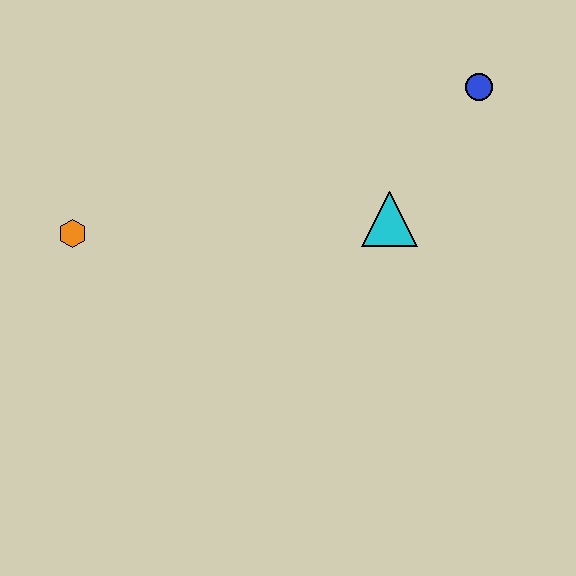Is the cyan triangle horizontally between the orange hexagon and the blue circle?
Yes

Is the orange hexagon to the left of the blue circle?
Yes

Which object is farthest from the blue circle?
The orange hexagon is farthest from the blue circle.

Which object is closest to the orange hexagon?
The cyan triangle is closest to the orange hexagon.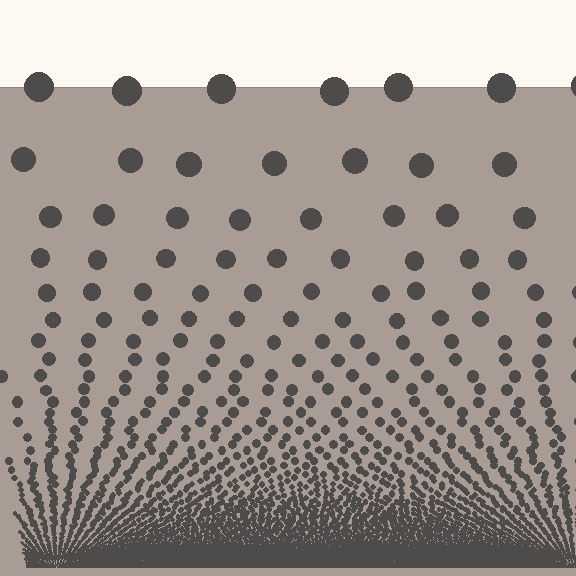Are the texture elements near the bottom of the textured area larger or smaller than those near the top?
Smaller. The gradient is inverted — elements near the bottom are smaller and denser.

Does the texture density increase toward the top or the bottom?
Density increases toward the bottom.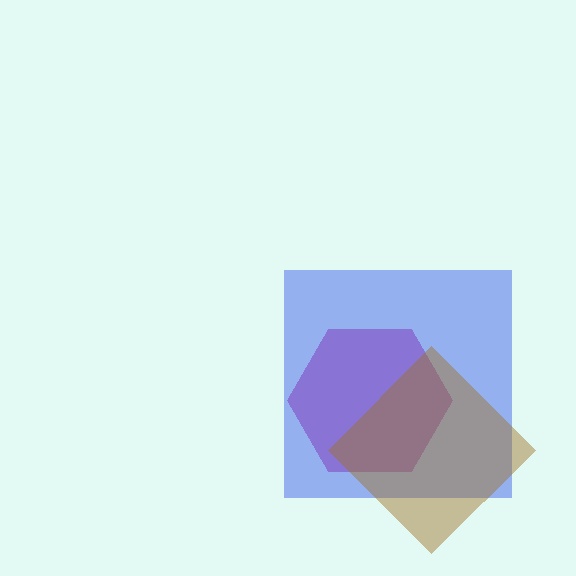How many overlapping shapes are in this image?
There are 3 overlapping shapes in the image.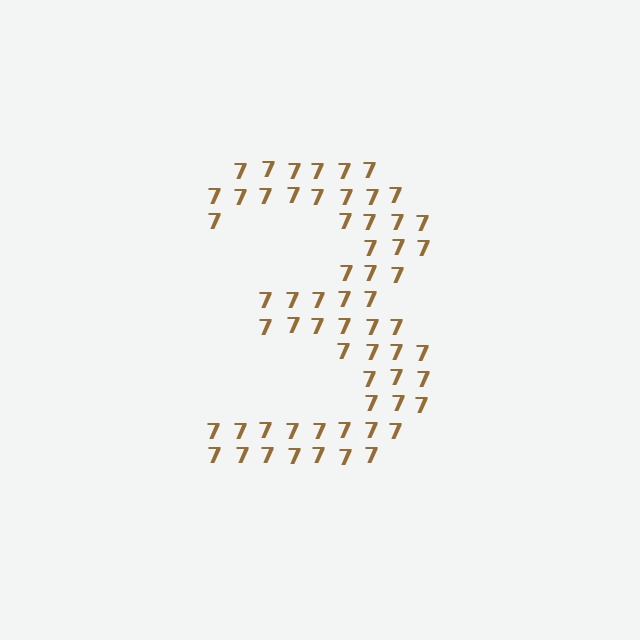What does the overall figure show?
The overall figure shows the digit 3.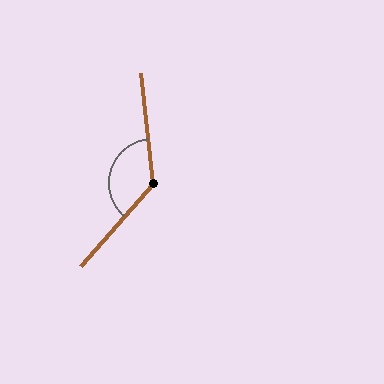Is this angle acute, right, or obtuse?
It is obtuse.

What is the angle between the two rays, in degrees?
Approximately 133 degrees.